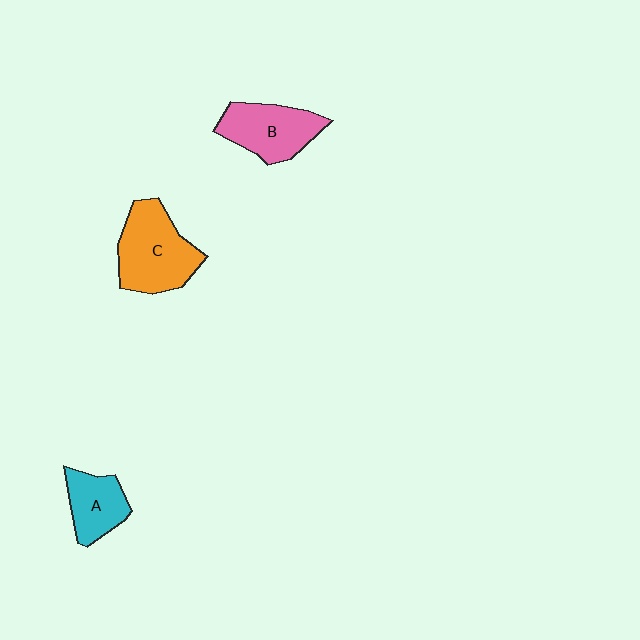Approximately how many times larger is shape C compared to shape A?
Approximately 1.6 times.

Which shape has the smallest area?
Shape A (cyan).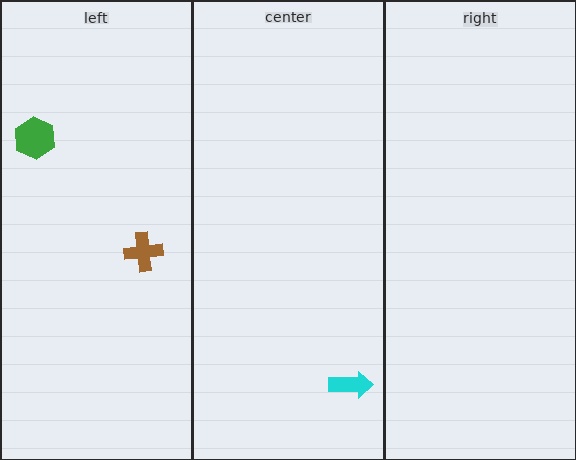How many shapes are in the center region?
1.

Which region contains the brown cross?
The left region.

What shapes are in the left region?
The brown cross, the green hexagon.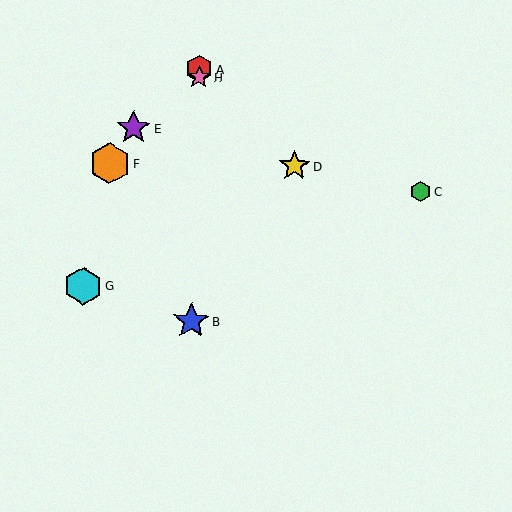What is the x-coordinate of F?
Object F is at x≈110.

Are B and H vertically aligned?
Yes, both are at x≈191.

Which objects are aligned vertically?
Objects A, B, H are aligned vertically.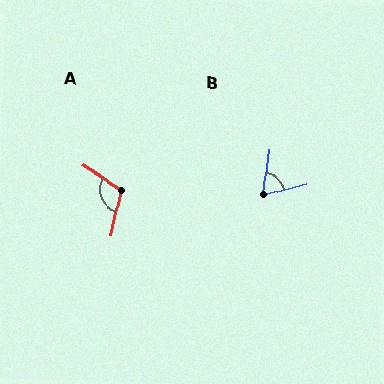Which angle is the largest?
A, at approximately 110 degrees.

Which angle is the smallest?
B, at approximately 68 degrees.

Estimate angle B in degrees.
Approximately 68 degrees.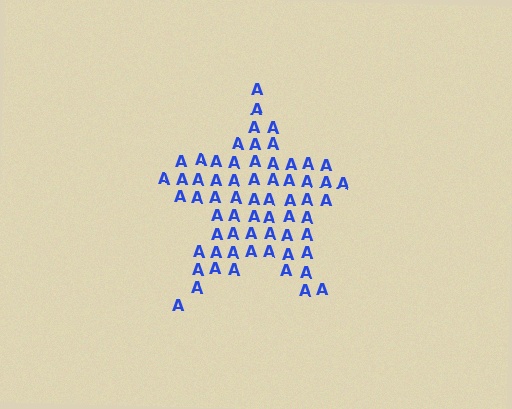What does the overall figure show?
The overall figure shows a star.